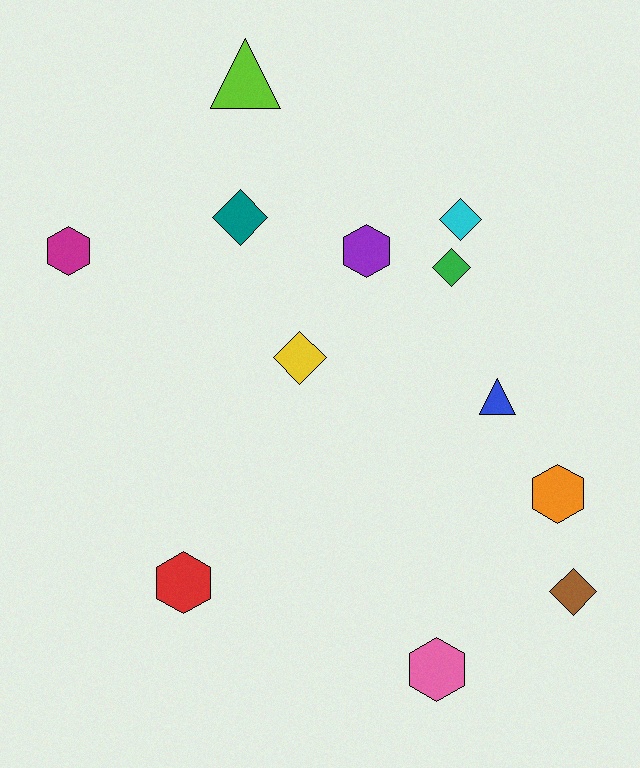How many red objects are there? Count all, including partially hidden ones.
There is 1 red object.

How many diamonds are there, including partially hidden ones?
There are 5 diamonds.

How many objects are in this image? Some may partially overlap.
There are 12 objects.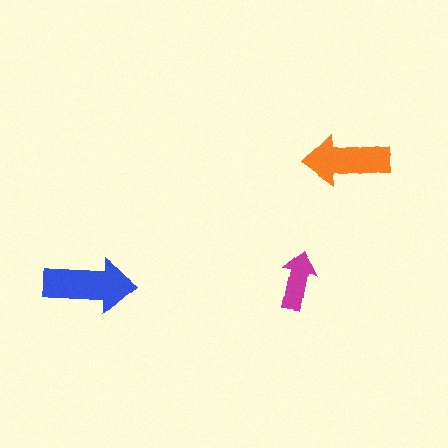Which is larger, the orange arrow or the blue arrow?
The blue one.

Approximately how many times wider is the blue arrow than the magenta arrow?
About 1.5 times wider.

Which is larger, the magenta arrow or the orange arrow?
The orange one.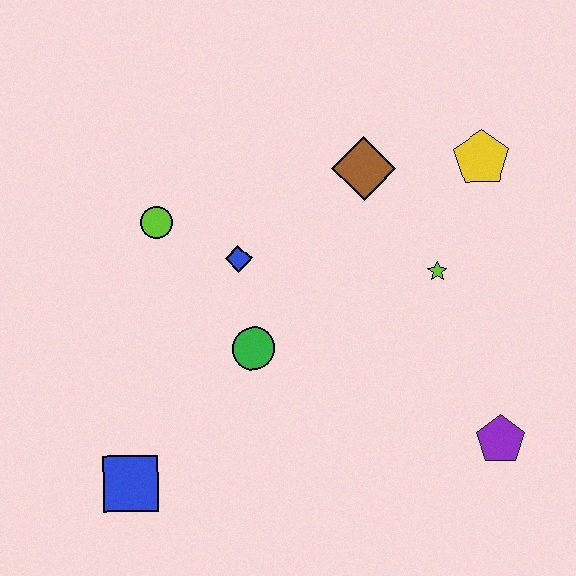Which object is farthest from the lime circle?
The purple pentagon is farthest from the lime circle.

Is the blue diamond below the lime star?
No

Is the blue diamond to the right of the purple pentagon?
No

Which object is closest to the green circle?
The blue diamond is closest to the green circle.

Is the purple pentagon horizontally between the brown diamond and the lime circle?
No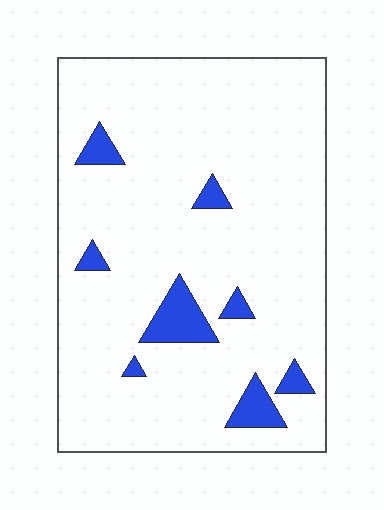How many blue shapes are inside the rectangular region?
8.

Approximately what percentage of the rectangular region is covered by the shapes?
Approximately 10%.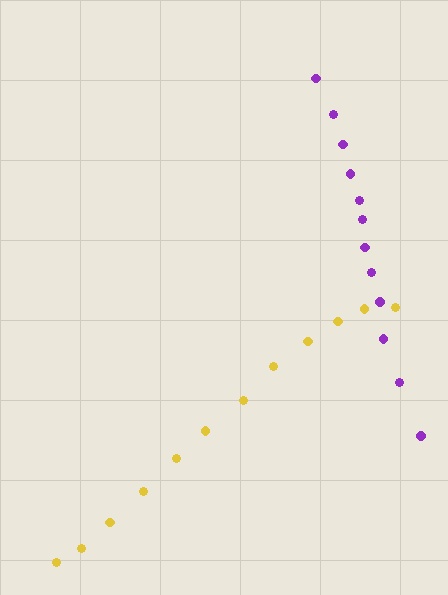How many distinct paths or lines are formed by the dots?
There are 2 distinct paths.